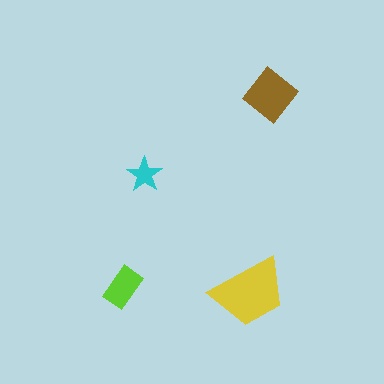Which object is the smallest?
The cyan star.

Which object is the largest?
The yellow trapezoid.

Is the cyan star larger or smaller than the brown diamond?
Smaller.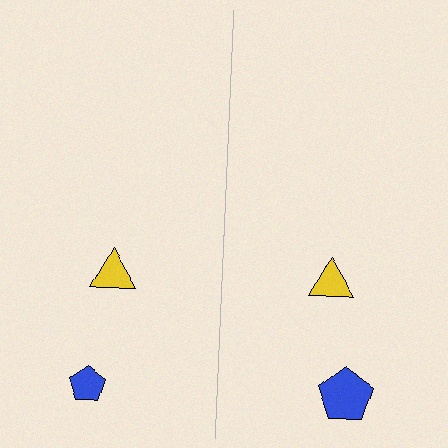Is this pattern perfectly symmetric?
No, the pattern is not perfectly symmetric. The blue pentagon on the right side has a different size than its mirror counterpart.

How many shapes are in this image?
There are 4 shapes in this image.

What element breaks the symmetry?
The blue pentagon on the right side has a different size than its mirror counterpart.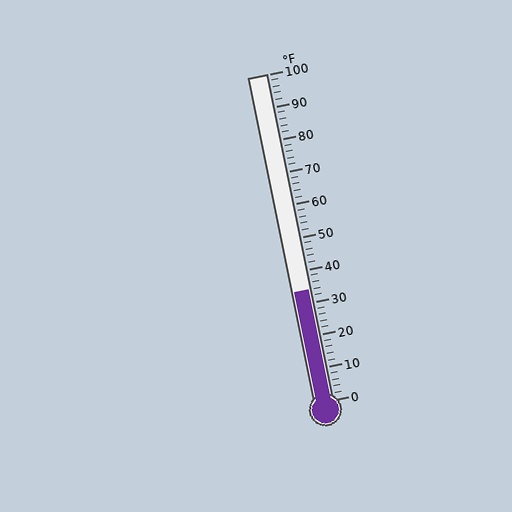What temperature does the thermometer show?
The thermometer shows approximately 34°F.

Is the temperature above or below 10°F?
The temperature is above 10°F.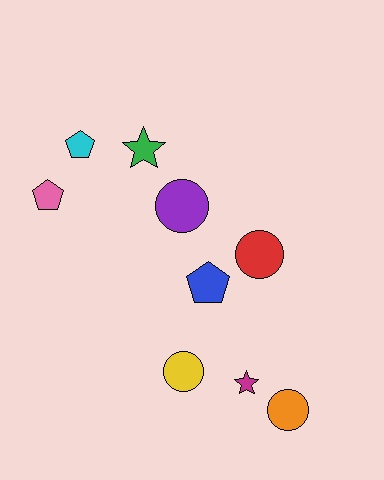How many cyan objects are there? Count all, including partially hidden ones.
There is 1 cyan object.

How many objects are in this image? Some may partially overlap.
There are 9 objects.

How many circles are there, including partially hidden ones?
There are 4 circles.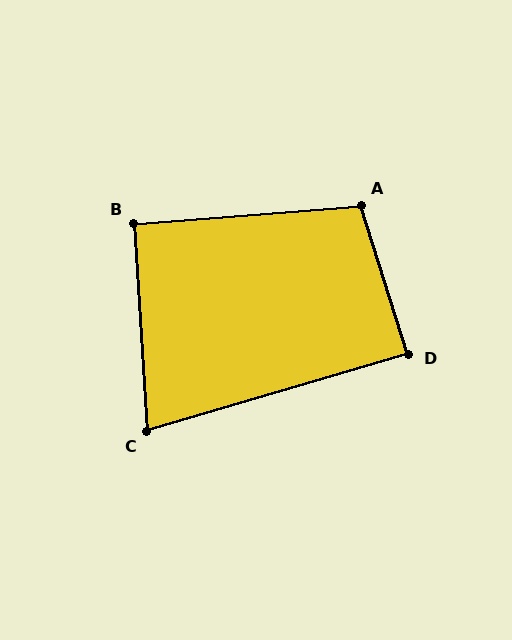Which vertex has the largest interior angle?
A, at approximately 103 degrees.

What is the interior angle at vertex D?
Approximately 89 degrees (approximately right).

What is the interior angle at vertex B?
Approximately 91 degrees (approximately right).